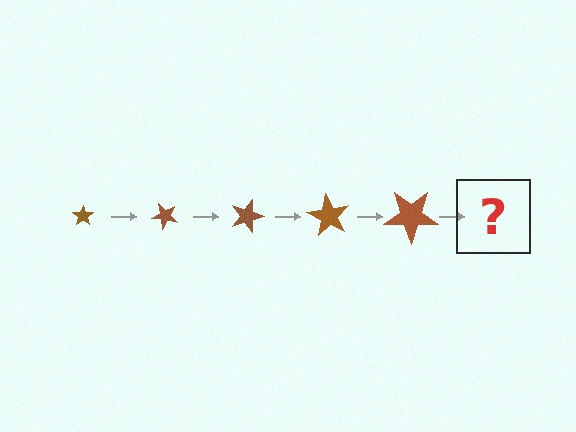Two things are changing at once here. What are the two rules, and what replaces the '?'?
The two rules are that the star grows larger each step and it rotates 45 degrees each step. The '?' should be a star, larger than the previous one and rotated 225 degrees from the start.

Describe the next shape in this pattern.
It should be a star, larger than the previous one and rotated 225 degrees from the start.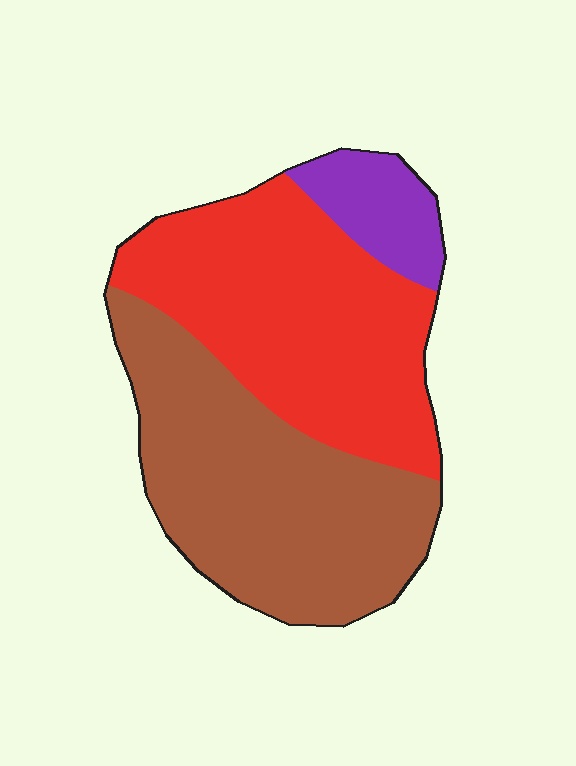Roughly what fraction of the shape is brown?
Brown covers 45% of the shape.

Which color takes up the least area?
Purple, at roughly 10%.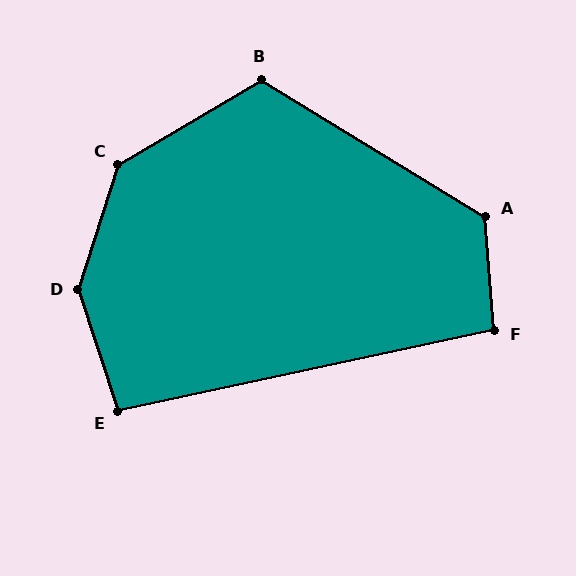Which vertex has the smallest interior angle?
E, at approximately 96 degrees.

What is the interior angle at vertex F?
Approximately 98 degrees (obtuse).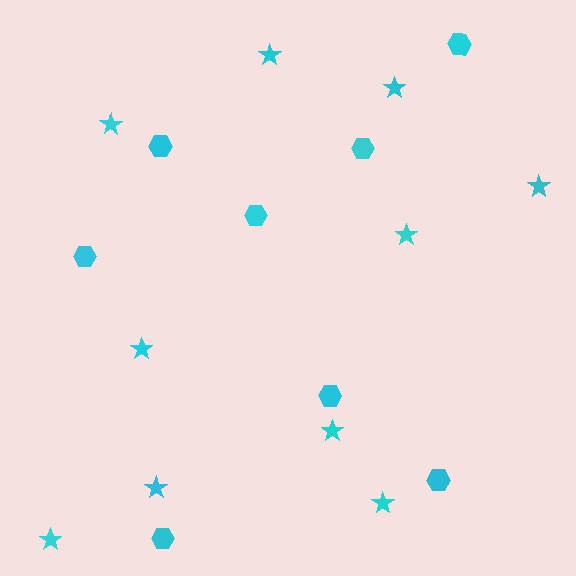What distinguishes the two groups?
There are 2 groups: one group of stars (10) and one group of hexagons (8).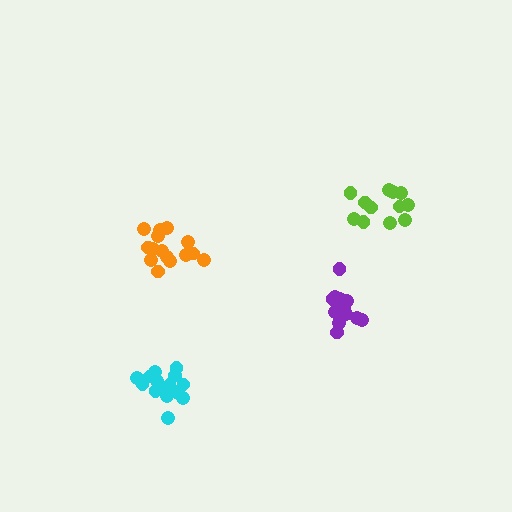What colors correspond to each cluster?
The clusters are colored: orange, purple, cyan, lime.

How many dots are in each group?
Group 1: 15 dots, Group 2: 14 dots, Group 3: 17 dots, Group 4: 12 dots (58 total).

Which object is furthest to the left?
The cyan cluster is leftmost.